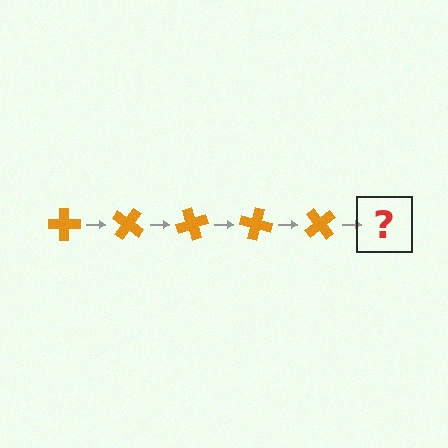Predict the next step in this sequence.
The next step is an orange cross rotated 175 degrees.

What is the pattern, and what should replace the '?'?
The pattern is that the cross rotates 35 degrees each step. The '?' should be an orange cross rotated 175 degrees.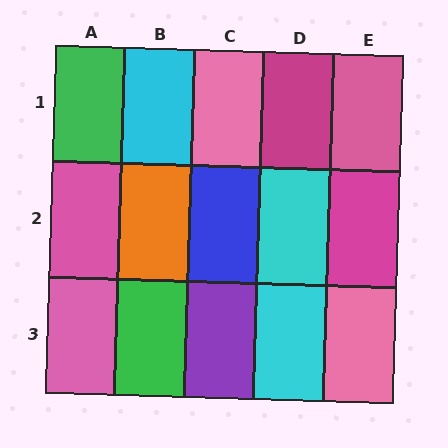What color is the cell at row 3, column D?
Cyan.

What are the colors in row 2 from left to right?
Pink, orange, blue, cyan, magenta.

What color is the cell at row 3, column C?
Purple.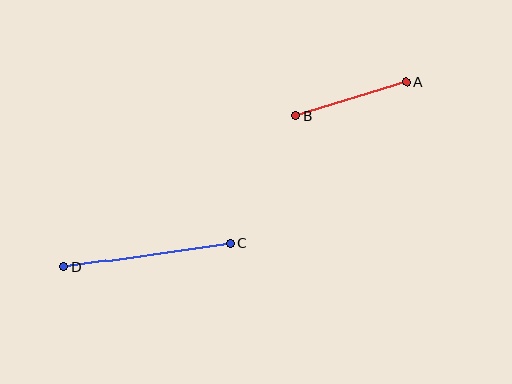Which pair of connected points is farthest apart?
Points C and D are farthest apart.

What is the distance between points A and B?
The distance is approximately 116 pixels.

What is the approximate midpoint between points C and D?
The midpoint is at approximately (147, 255) pixels.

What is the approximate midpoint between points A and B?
The midpoint is at approximately (351, 99) pixels.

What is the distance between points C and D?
The distance is approximately 169 pixels.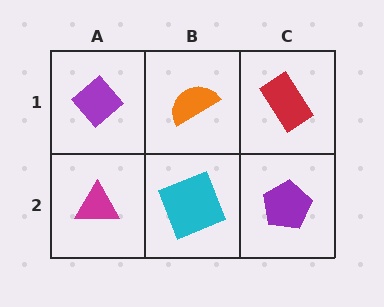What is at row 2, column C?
A purple pentagon.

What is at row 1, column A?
A purple diamond.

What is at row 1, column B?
An orange semicircle.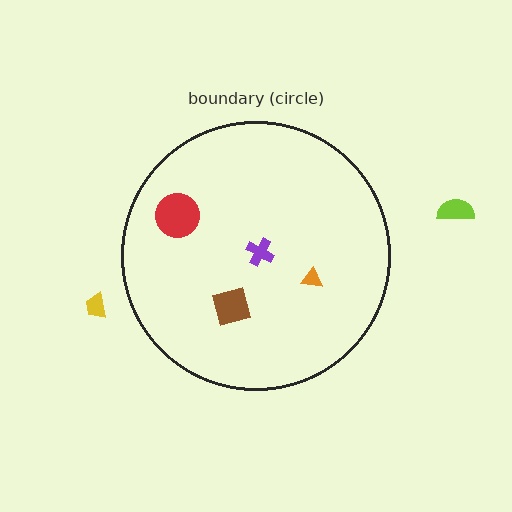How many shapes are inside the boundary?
4 inside, 2 outside.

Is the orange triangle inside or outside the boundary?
Inside.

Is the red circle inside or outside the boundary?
Inside.